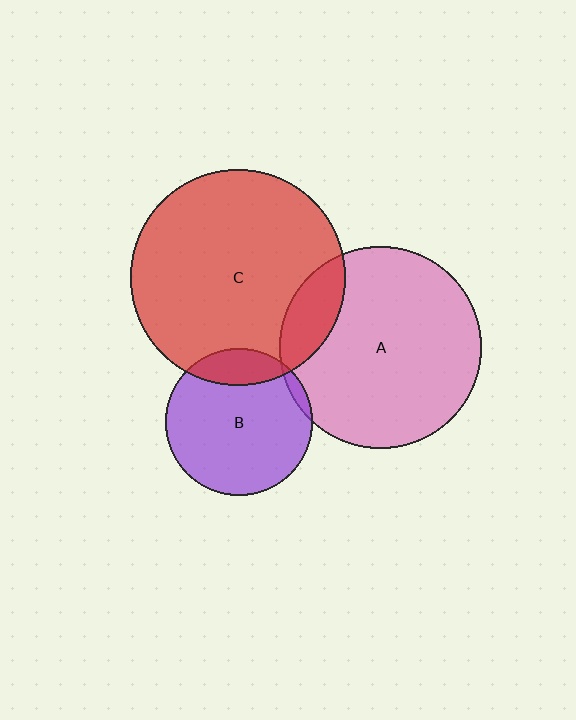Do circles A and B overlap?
Yes.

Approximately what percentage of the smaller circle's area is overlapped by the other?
Approximately 5%.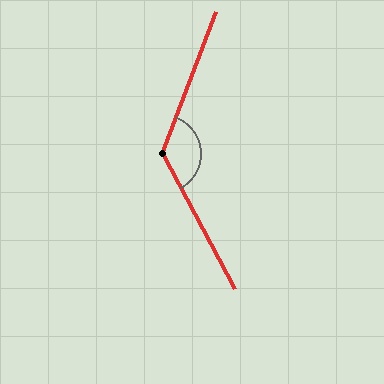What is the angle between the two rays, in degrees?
Approximately 131 degrees.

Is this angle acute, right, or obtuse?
It is obtuse.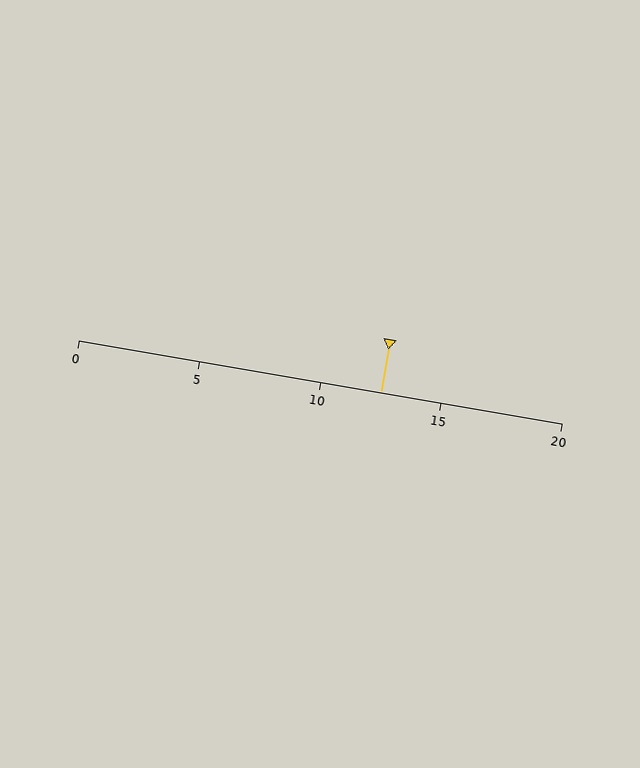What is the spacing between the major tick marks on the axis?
The major ticks are spaced 5 apart.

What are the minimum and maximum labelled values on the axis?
The axis runs from 0 to 20.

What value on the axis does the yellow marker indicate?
The marker indicates approximately 12.5.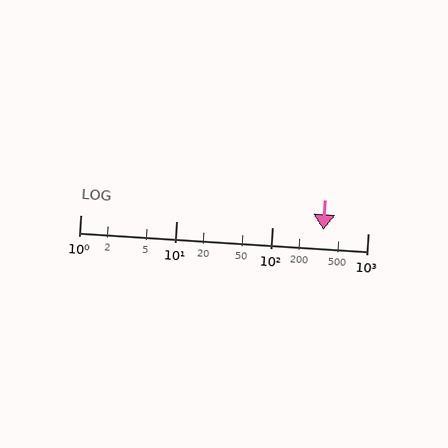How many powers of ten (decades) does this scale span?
The scale spans 3 decades, from 1 to 1000.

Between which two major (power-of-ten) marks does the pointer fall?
The pointer is between 100 and 1000.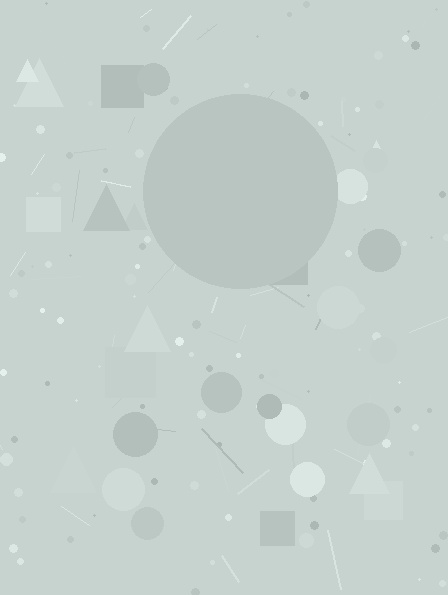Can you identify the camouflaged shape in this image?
The camouflaged shape is a circle.